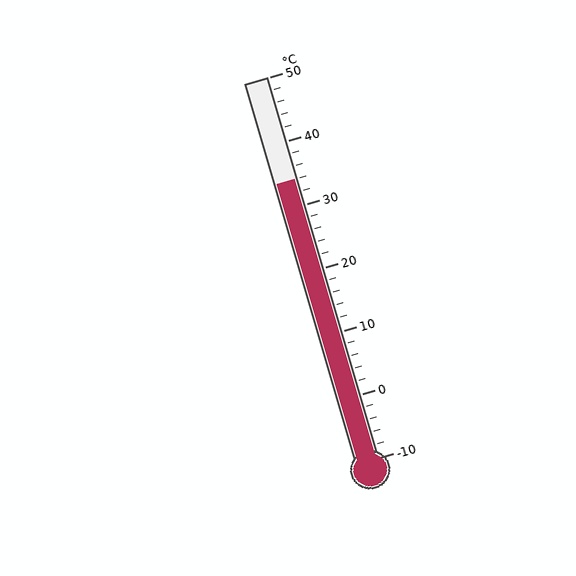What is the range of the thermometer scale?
The thermometer scale ranges from -10°C to 50°C.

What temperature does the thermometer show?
The thermometer shows approximately 34°C.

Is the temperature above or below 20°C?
The temperature is above 20°C.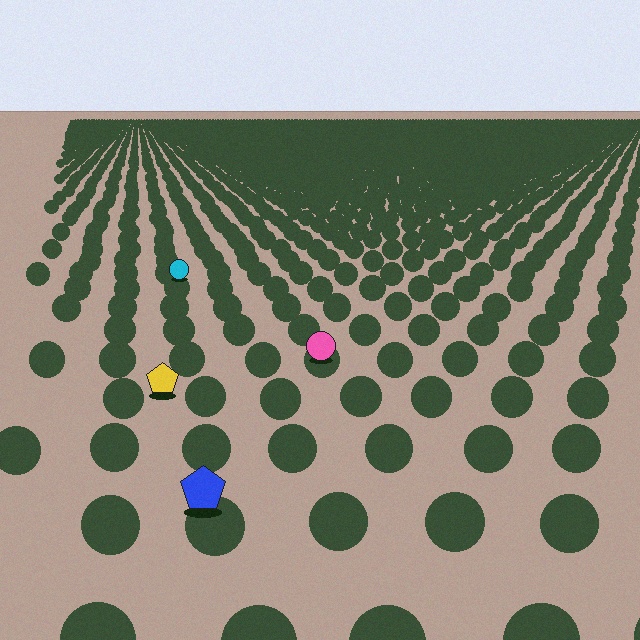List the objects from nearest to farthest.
From nearest to farthest: the blue pentagon, the yellow pentagon, the pink circle, the cyan circle.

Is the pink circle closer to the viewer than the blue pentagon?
No. The blue pentagon is closer — you can tell from the texture gradient: the ground texture is coarser near it.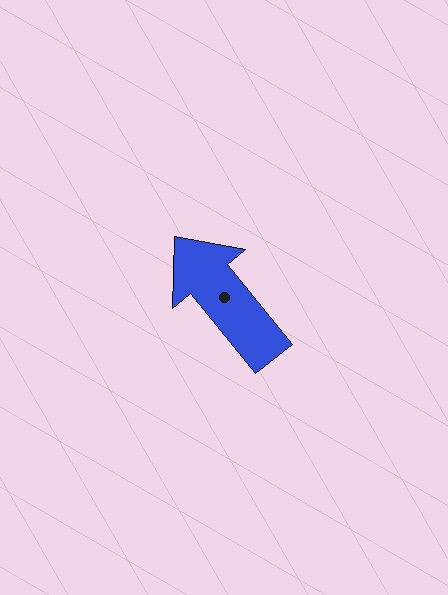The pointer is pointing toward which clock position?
Roughly 11 o'clock.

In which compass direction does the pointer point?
Northwest.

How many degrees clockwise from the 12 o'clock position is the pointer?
Approximately 321 degrees.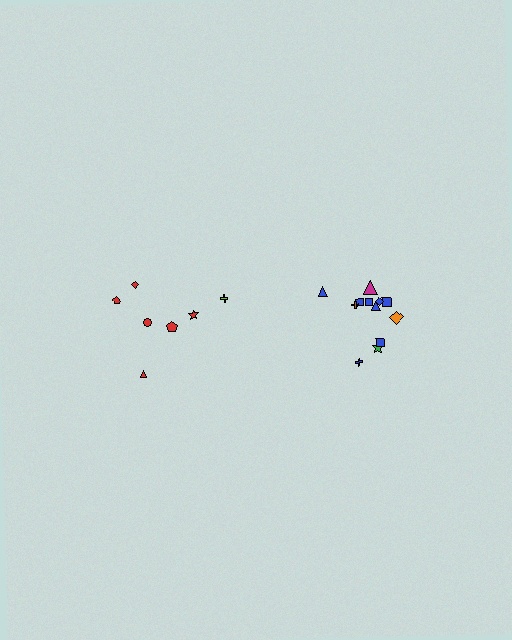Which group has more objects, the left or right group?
The right group.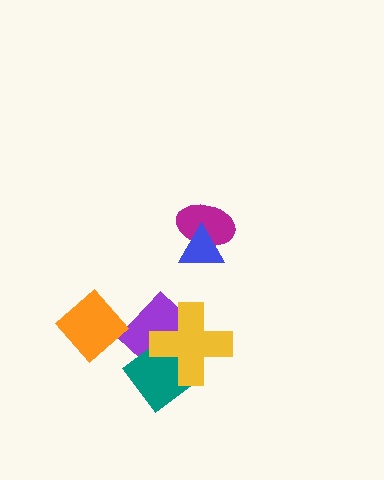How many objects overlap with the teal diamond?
2 objects overlap with the teal diamond.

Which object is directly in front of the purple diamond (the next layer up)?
The teal diamond is directly in front of the purple diamond.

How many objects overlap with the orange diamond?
0 objects overlap with the orange diamond.